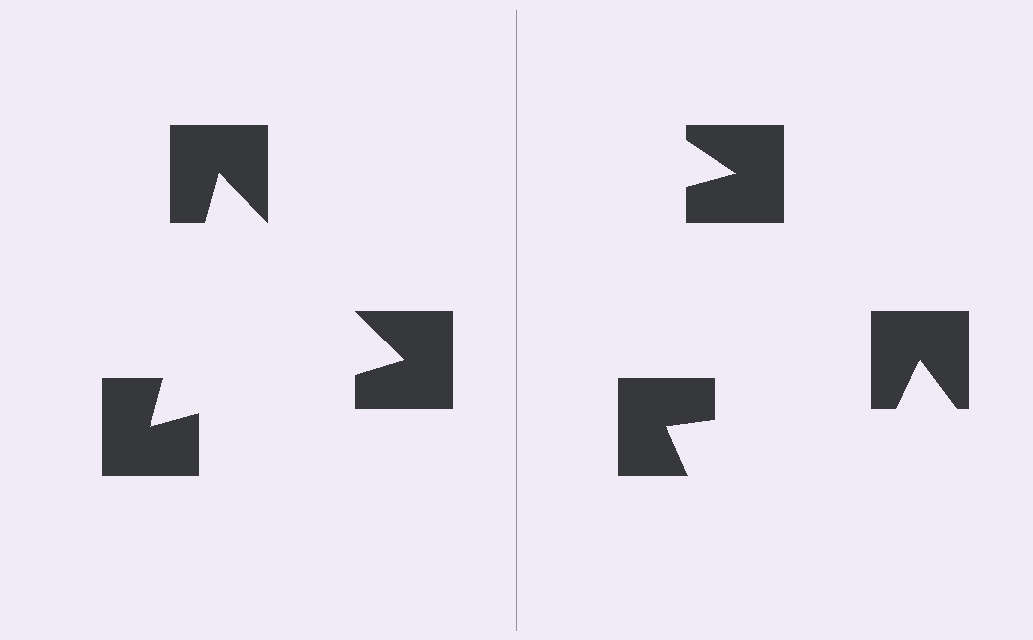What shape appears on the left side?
An illusory triangle.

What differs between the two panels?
The notched squares are positioned identically on both sides; only the wedge orientations differ. On the left they align to a triangle; on the right they are misaligned.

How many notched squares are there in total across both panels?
6 — 3 on each side.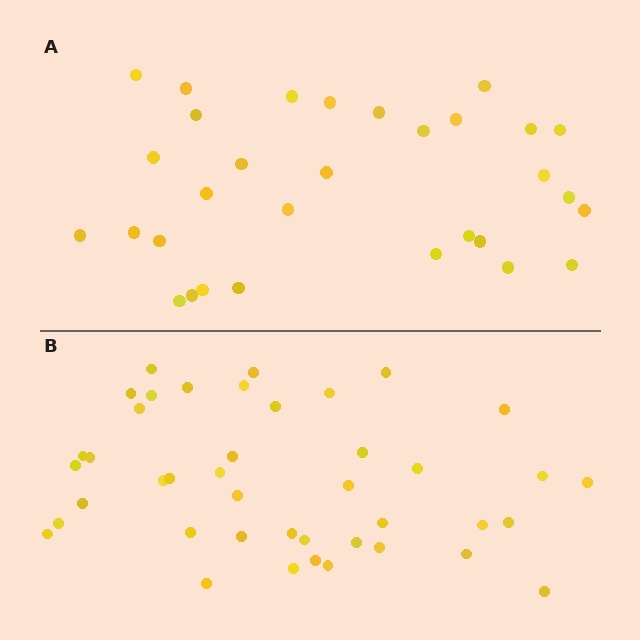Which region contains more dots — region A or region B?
Region B (the bottom region) has more dots.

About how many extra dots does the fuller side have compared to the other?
Region B has roughly 12 or so more dots than region A.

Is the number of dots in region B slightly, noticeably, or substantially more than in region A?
Region B has noticeably more, but not dramatically so. The ratio is roughly 1.4 to 1.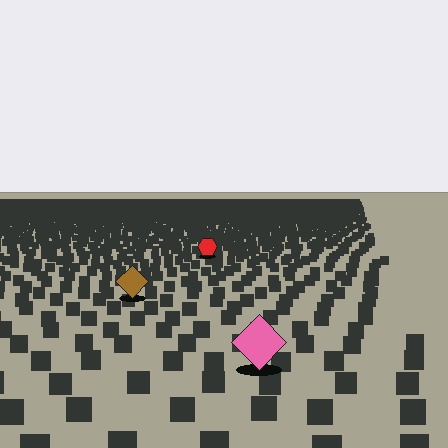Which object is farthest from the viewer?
The red hexagon is farthest from the viewer. It appears smaller and the ground texture around it is denser.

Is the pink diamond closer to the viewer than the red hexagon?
Yes. The pink diamond is closer — you can tell from the texture gradient: the ground texture is coarser near it.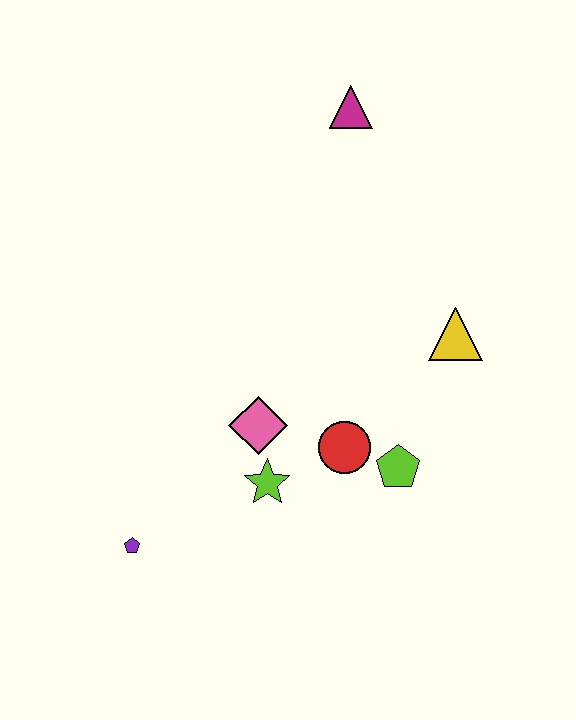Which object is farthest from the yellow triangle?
The purple pentagon is farthest from the yellow triangle.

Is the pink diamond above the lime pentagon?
Yes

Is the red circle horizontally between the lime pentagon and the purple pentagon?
Yes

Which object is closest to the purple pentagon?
The lime star is closest to the purple pentagon.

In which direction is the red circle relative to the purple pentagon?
The red circle is to the right of the purple pentagon.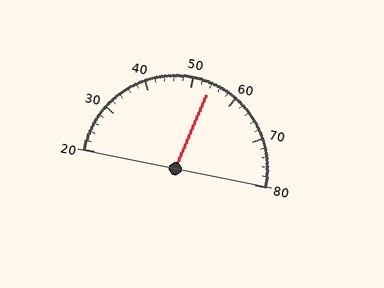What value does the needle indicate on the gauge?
The needle indicates approximately 54.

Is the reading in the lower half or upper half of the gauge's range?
The reading is in the upper half of the range (20 to 80).